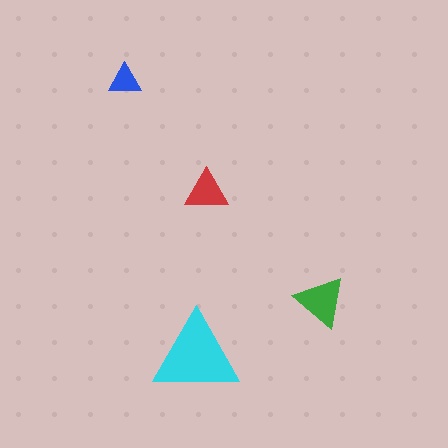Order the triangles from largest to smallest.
the cyan one, the green one, the red one, the blue one.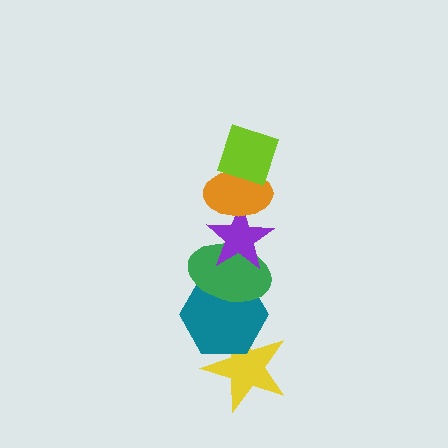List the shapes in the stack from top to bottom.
From top to bottom: the lime diamond, the orange ellipse, the purple star, the green ellipse, the teal hexagon, the yellow star.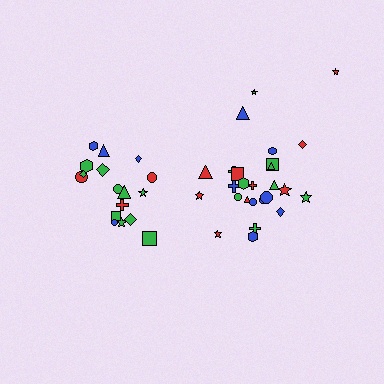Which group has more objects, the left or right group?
The right group.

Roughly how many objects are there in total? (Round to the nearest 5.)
Roughly 45 objects in total.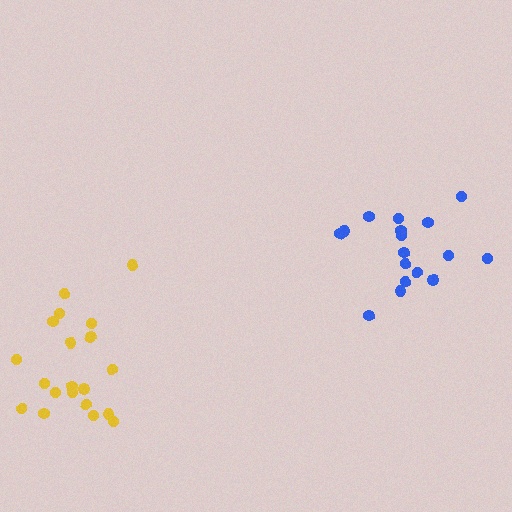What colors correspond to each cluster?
The clusters are colored: blue, yellow.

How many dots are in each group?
Group 1: 17 dots, Group 2: 20 dots (37 total).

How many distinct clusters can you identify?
There are 2 distinct clusters.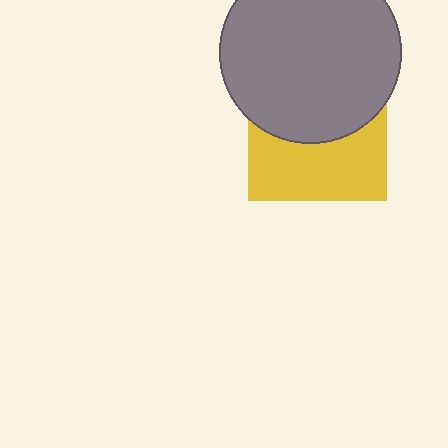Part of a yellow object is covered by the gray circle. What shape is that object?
It is a square.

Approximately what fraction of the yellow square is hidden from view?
Roughly 52% of the yellow square is hidden behind the gray circle.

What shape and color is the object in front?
The object in front is a gray circle.